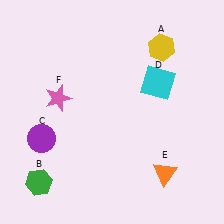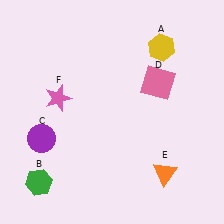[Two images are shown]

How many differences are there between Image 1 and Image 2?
There is 1 difference between the two images.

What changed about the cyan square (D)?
In Image 1, D is cyan. In Image 2, it changed to pink.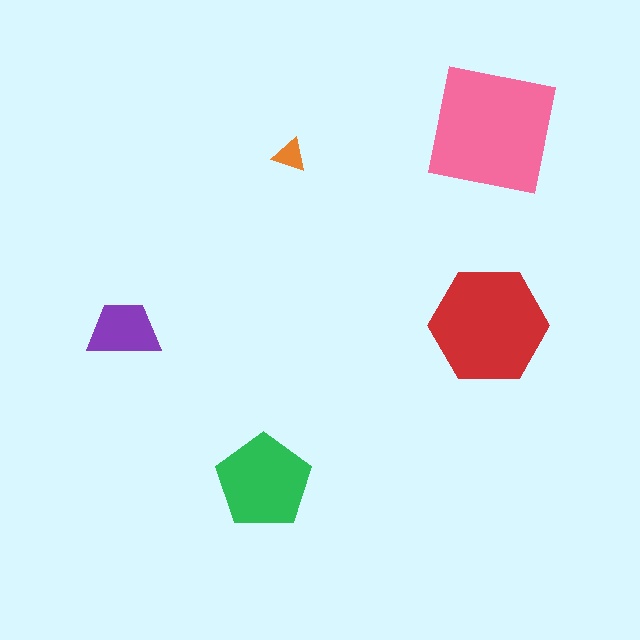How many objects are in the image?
There are 5 objects in the image.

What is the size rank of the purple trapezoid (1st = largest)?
4th.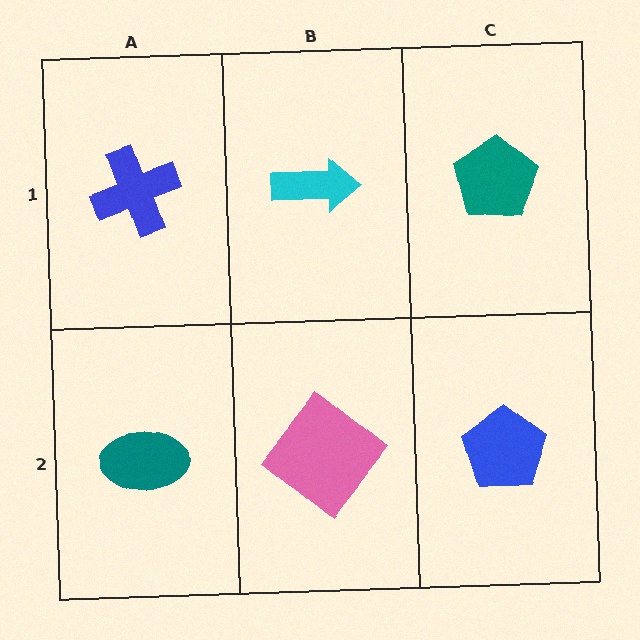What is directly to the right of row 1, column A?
A cyan arrow.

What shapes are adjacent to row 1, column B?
A pink diamond (row 2, column B), a blue cross (row 1, column A), a teal pentagon (row 1, column C).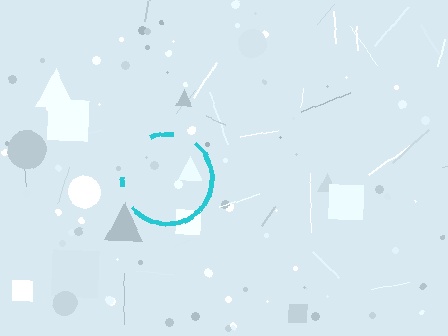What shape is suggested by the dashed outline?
The dashed outline suggests a circle.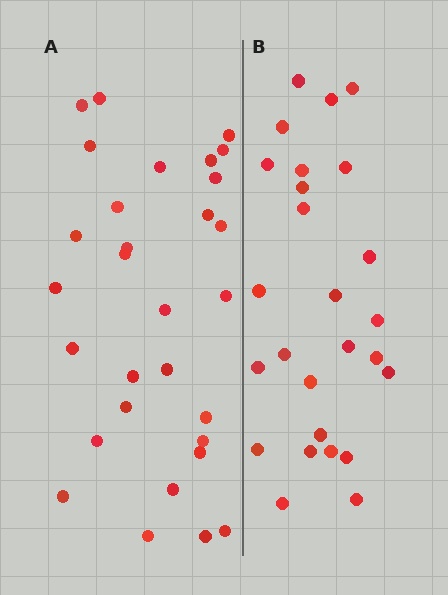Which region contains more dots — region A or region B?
Region A (the left region) has more dots.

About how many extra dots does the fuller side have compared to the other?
Region A has about 4 more dots than region B.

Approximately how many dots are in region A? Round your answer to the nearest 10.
About 30 dots.